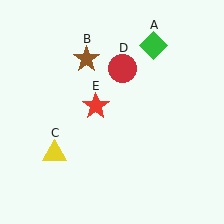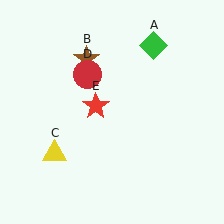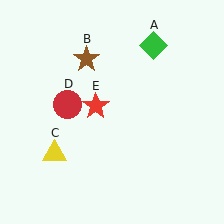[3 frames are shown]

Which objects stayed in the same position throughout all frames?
Green diamond (object A) and brown star (object B) and yellow triangle (object C) and red star (object E) remained stationary.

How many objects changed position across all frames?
1 object changed position: red circle (object D).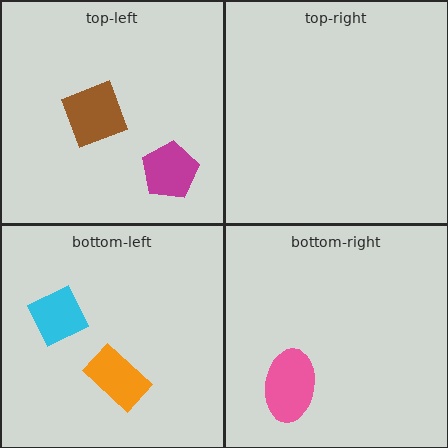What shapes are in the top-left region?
The magenta pentagon, the brown square.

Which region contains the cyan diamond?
The bottom-left region.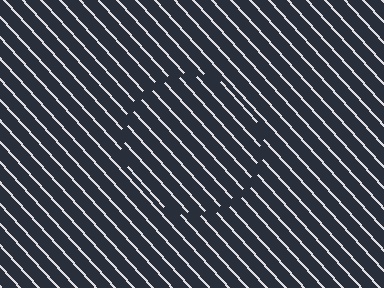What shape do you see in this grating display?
An illusory circle. The interior of the shape contains the same grating, shifted by half a period — the contour is defined by the phase discontinuity where line-ends from the inner and outer gratings abut.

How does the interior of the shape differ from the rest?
The interior of the shape contains the same grating, shifted by half a period — the contour is defined by the phase discontinuity where line-ends from the inner and outer gratings abut.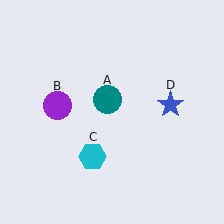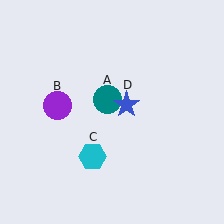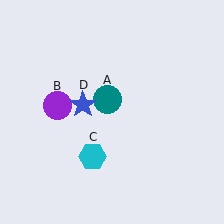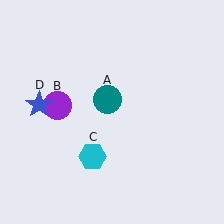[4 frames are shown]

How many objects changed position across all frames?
1 object changed position: blue star (object D).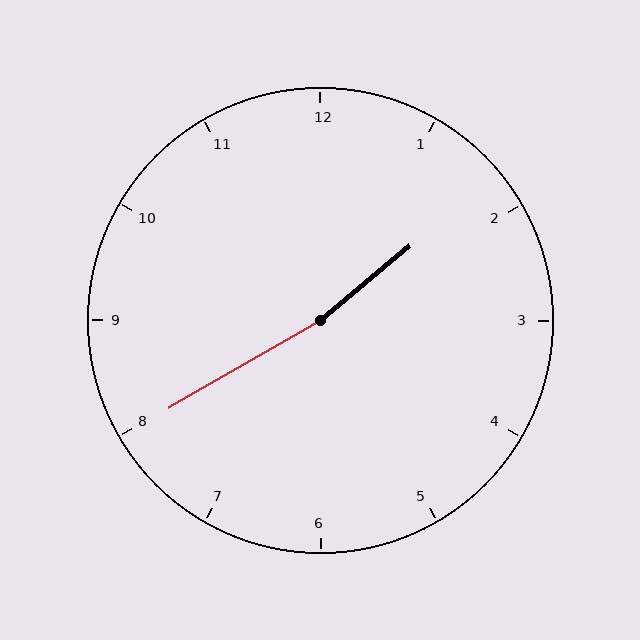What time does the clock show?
1:40.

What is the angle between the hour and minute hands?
Approximately 170 degrees.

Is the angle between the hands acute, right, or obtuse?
It is obtuse.